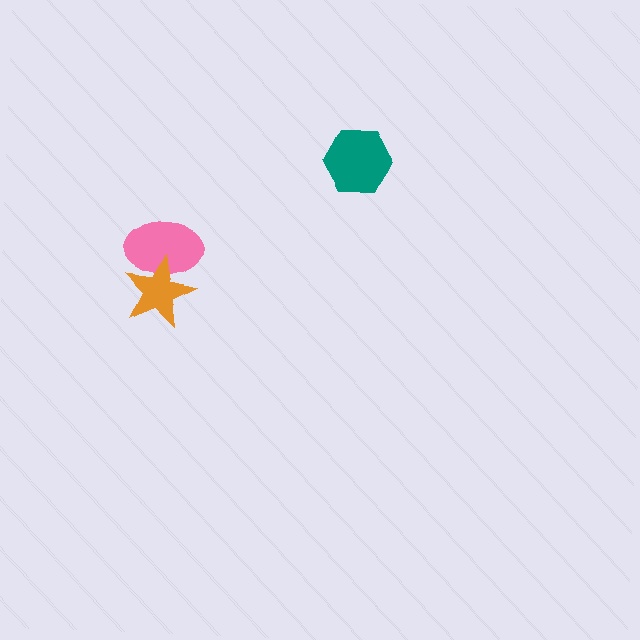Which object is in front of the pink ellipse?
The orange star is in front of the pink ellipse.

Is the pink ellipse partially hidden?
Yes, it is partially covered by another shape.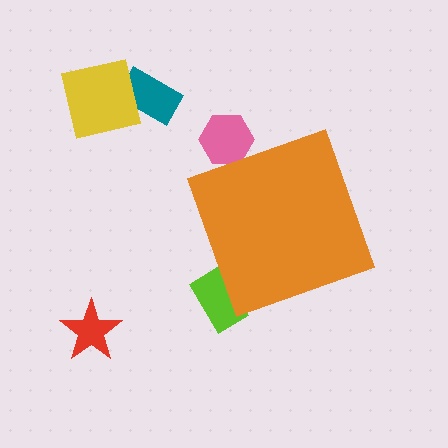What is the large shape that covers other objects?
An orange diamond.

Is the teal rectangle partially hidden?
No, the teal rectangle is fully visible.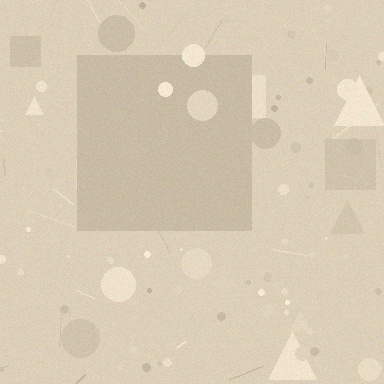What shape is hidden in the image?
A square is hidden in the image.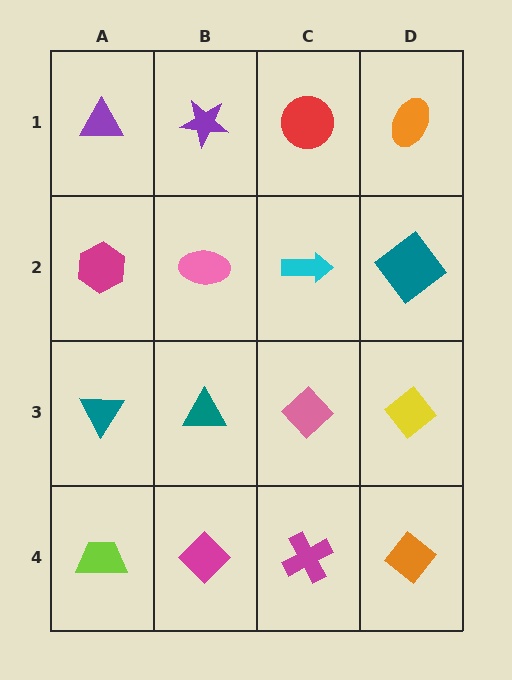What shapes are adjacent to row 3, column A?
A magenta hexagon (row 2, column A), a lime trapezoid (row 4, column A), a teal triangle (row 3, column B).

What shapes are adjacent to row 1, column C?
A cyan arrow (row 2, column C), a purple star (row 1, column B), an orange ellipse (row 1, column D).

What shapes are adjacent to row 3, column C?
A cyan arrow (row 2, column C), a magenta cross (row 4, column C), a teal triangle (row 3, column B), a yellow diamond (row 3, column D).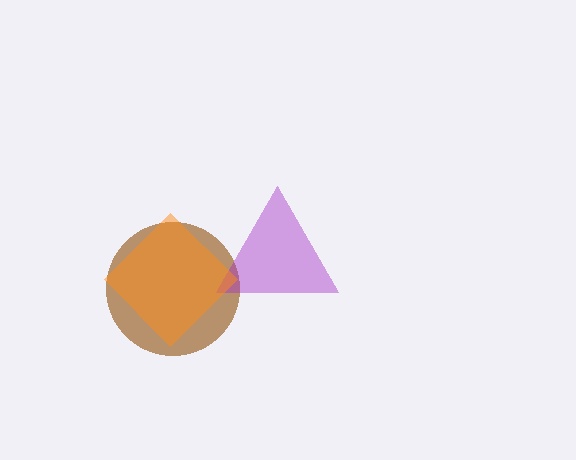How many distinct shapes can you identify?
There are 3 distinct shapes: a brown circle, a purple triangle, an orange diamond.